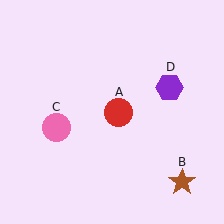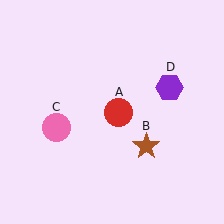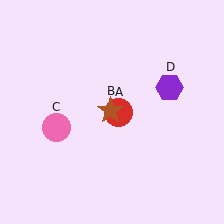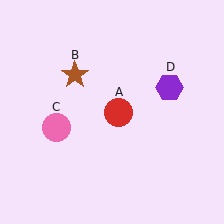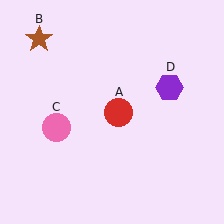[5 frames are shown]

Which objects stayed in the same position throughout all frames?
Red circle (object A) and pink circle (object C) and purple hexagon (object D) remained stationary.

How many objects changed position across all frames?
1 object changed position: brown star (object B).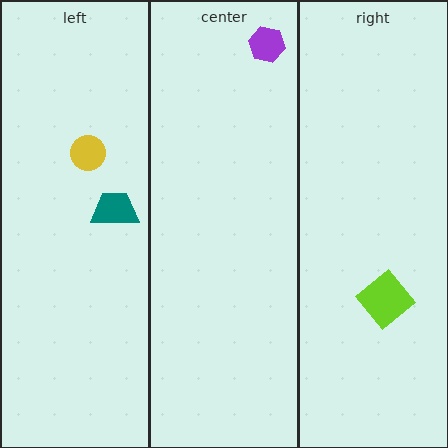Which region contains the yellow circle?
The left region.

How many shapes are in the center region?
1.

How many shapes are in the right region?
1.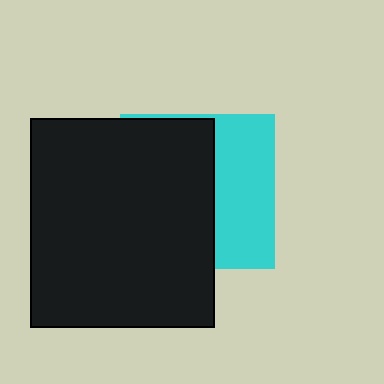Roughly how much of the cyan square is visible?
A small part of it is visible (roughly 40%).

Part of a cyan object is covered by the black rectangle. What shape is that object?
It is a square.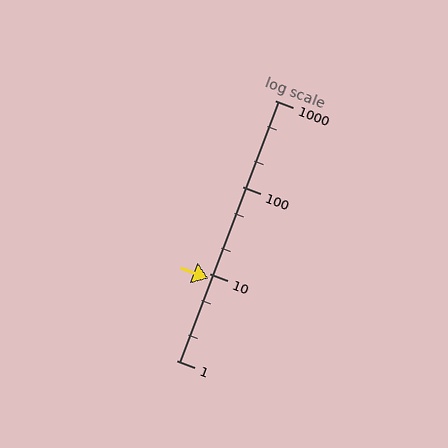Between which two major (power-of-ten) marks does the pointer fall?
The pointer is between 1 and 10.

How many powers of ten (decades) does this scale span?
The scale spans 3 decades, from 1 to 1000.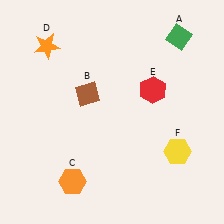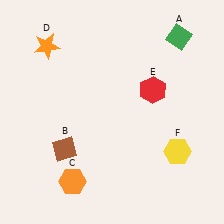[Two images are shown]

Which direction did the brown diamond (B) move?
The brown diamond (B) moved down.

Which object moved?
The brown diamond (B) moved down.